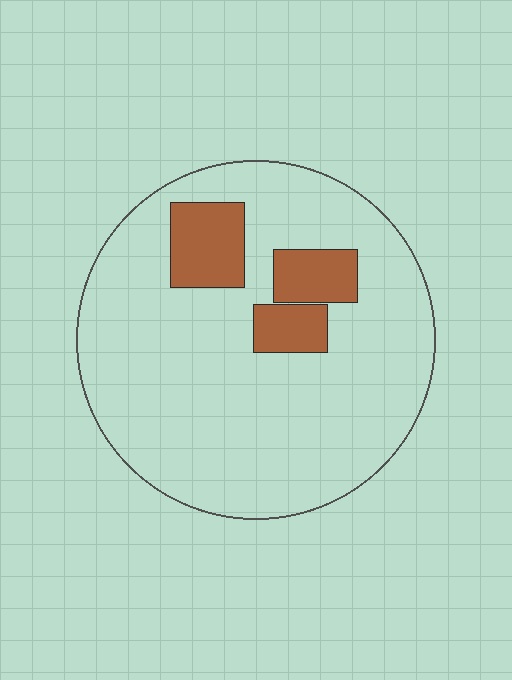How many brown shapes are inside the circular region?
3.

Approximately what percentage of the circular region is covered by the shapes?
Approximately 15%.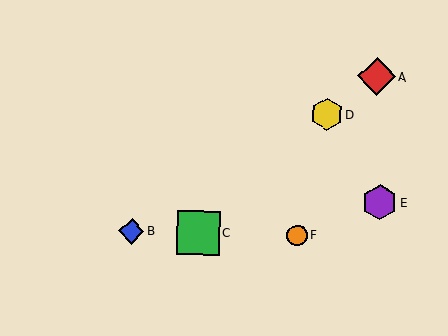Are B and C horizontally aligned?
Yes, both are at y≈231.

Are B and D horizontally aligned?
No, B is at y≈231 and D is at y≈114.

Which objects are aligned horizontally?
Objects B, C, F are aligned horizontally.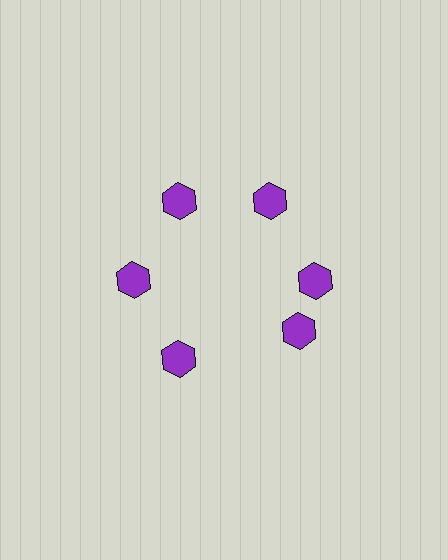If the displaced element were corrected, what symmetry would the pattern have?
It would have 6-fold rotational symmetry — the pattern would map onto itself every 60 degrees.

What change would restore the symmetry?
The symmetry would be restored by rotating it back into even spacing with its neighbors so that all 6 hexagons sit at equal angles and equal distance from the center.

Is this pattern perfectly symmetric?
No. The 6 purple hexagons are arranged in a ring, but one element near the 5 o'clock position is rotated out of alignment along the ring, breaking the 6-fold rotational symmetry.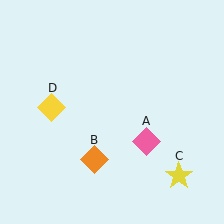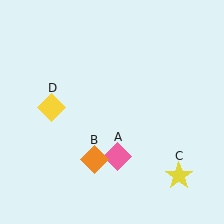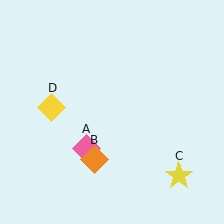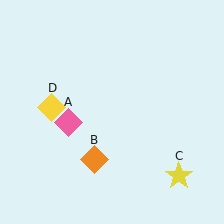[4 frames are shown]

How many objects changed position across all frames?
1 object changed position: pink diamond (object A).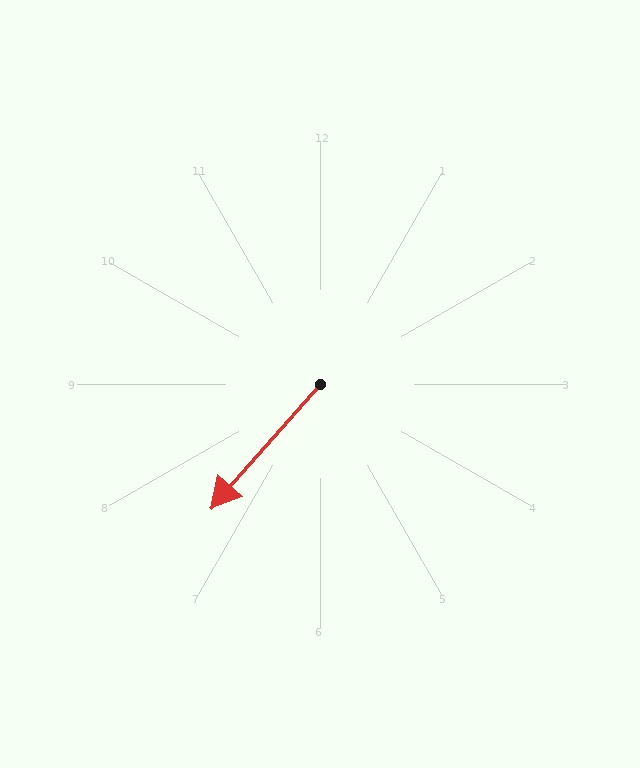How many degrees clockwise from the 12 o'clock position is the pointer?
Approximately 221 degrees.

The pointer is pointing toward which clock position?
Roughly 7 o'clock.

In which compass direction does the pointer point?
Southwest.